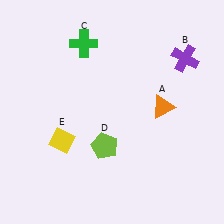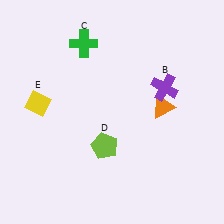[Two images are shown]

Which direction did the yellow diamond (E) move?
The yellow diamond (E) moved up.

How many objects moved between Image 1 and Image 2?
2 objects moved between the two images.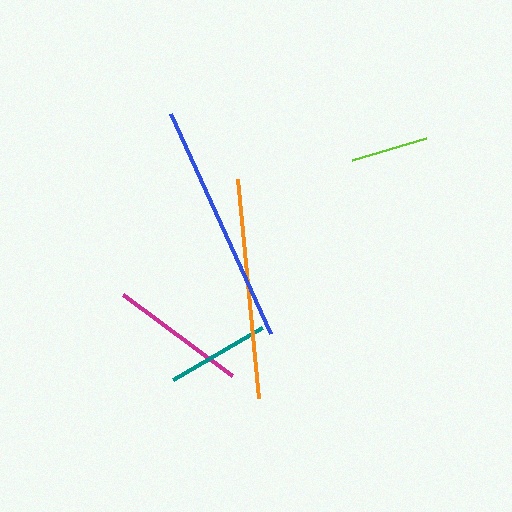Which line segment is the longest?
The blue line is the longest at approximately 242 pixels.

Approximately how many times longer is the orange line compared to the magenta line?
The orange line is approximately 1.6 times the length of the magenta line.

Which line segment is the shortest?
The lime line is the shortest at approximately 78 pixels.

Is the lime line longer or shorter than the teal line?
The teal line is longer than the lime line.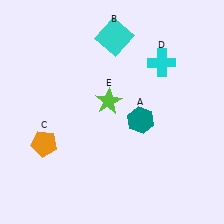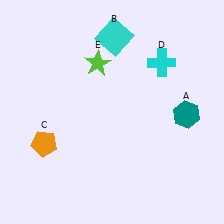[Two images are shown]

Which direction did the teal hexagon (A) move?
The teal hexagon (A) moved right.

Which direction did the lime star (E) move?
The lime star (E) moved up.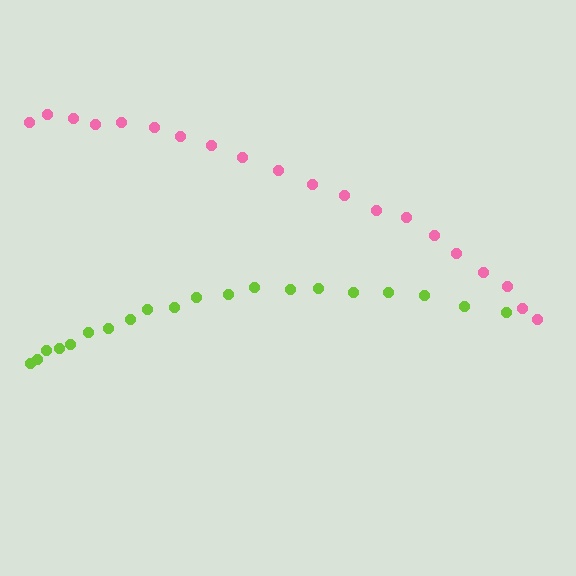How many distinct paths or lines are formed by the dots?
There are 2 distinct paths.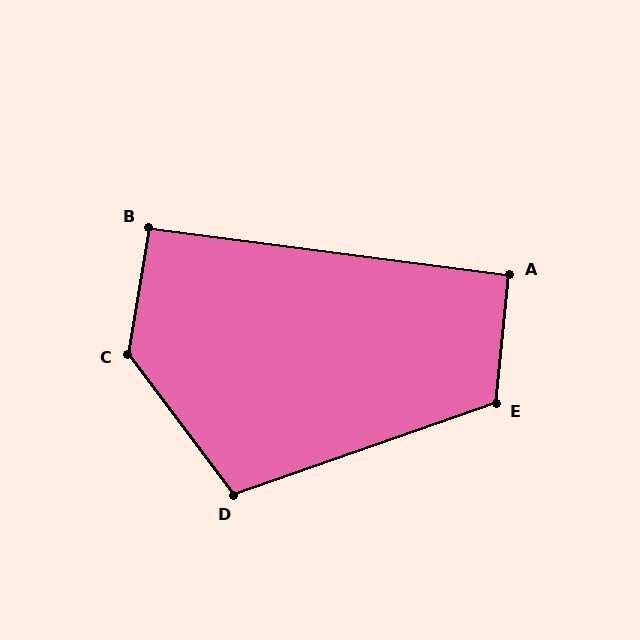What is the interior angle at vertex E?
Approximately 115 degrees (obtuse).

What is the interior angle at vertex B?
Approximately 92 degrees (approximately right).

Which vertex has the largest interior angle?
C, at approximately 134 degrees.